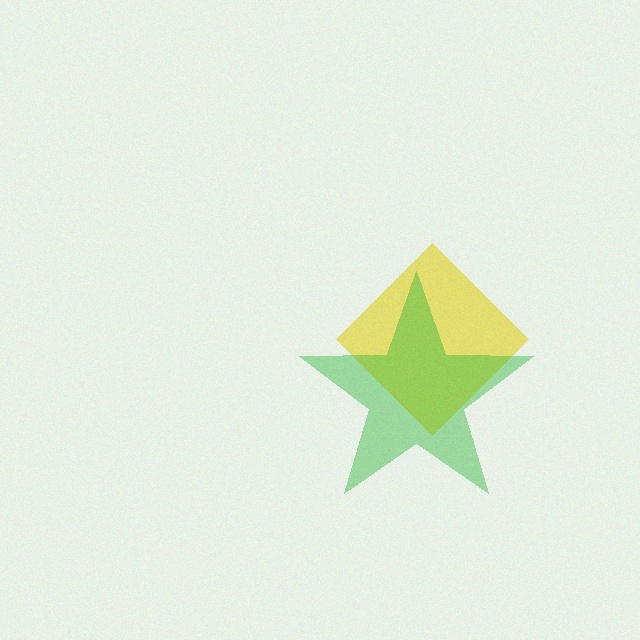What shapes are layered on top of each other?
The layered shapes are: a yellow diamond, a green star.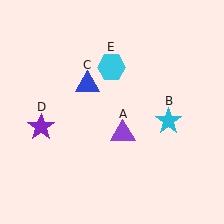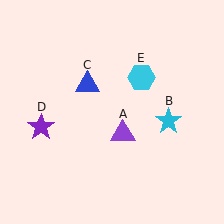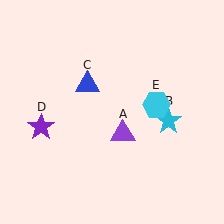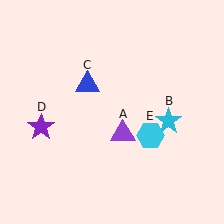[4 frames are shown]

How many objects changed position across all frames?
1 object changed position: cyan hexagon (object E).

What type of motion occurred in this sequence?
The cyan hexagon (object E) rotated clockwise around the center of the scene.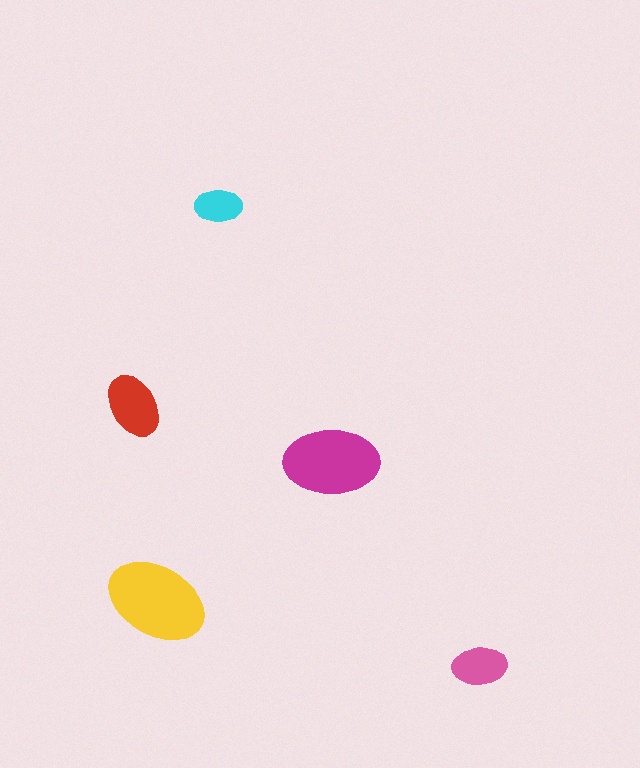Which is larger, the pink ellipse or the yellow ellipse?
The yellow one.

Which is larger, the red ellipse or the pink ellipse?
The red one.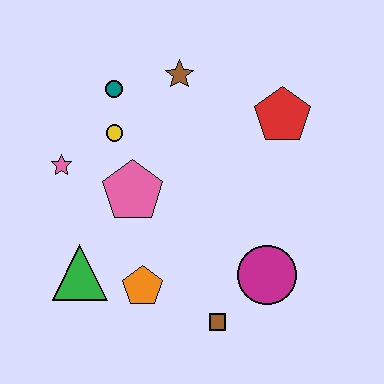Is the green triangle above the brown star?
No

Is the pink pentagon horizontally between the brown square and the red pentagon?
No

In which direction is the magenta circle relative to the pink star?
The magenta circle is to the right of the pink star.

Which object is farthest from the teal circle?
The brown square is farthest from the teal circle.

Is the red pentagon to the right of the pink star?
Yes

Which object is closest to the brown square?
The magenta circle is closest to the brown square.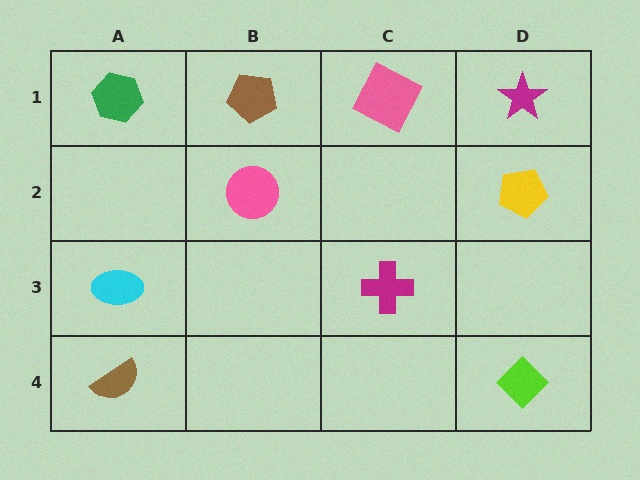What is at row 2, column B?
A pink circle.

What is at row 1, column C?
A pink square.